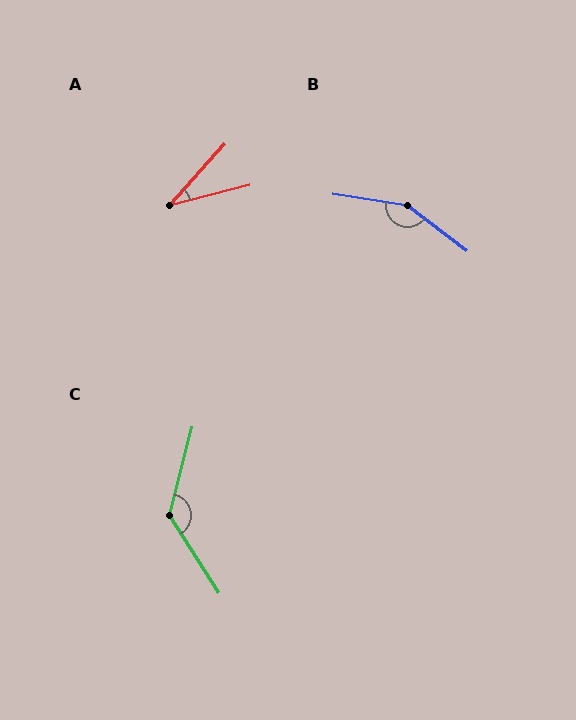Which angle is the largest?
B, at approximately 151 degrees.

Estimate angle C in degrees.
Approximately 133 degrees.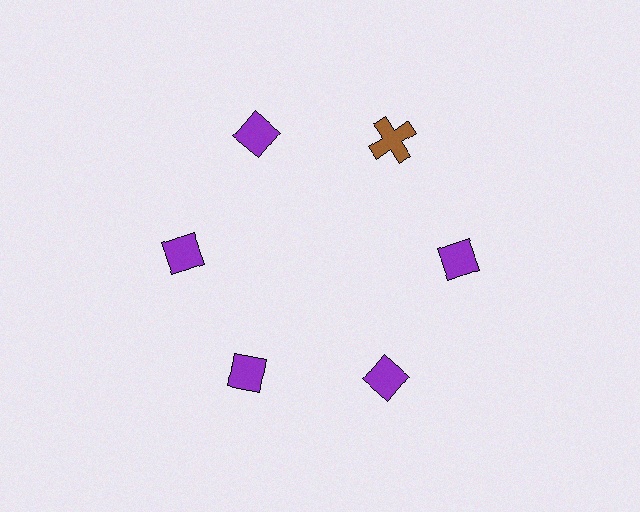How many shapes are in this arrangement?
There are 6 shapes arranged in a ring pattern.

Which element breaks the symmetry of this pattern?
The brown cross at roughly the 1 o'clock position breaks the symmetry. All other shapes are purple diamonds.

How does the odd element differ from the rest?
It differs in both color (brown instead of purple) and shape (cross instead of diamond).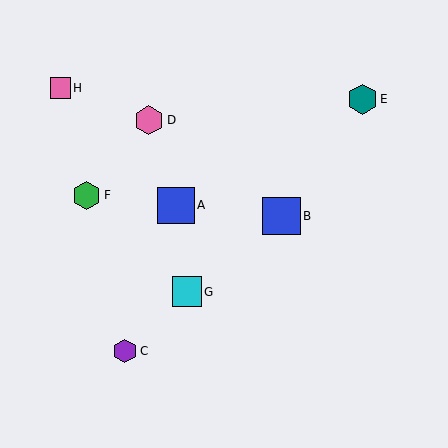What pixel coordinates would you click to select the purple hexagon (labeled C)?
Click at (125, 351) to select the purple hexagon C.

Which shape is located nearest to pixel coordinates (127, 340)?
The purple hexagon (labeled C) at (125, 351) is nearest to that location.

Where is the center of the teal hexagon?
The center of the teal hexagon is at (362, 99).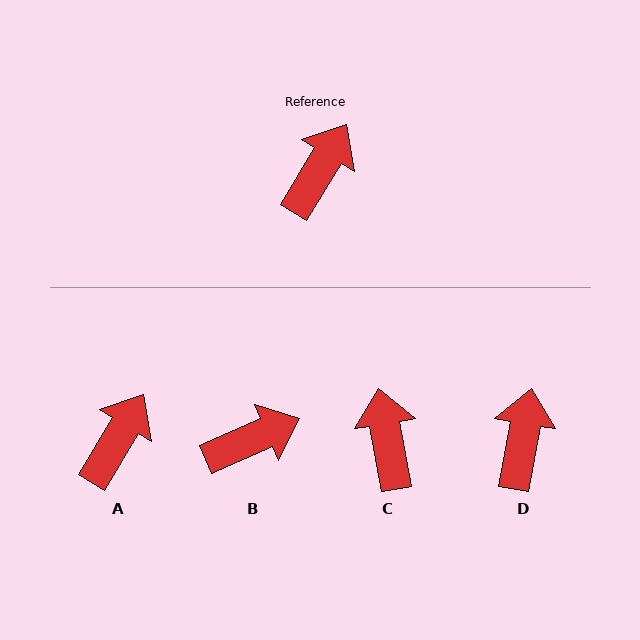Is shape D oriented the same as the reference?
No, it is off by about 21 degrees.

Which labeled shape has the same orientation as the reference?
A.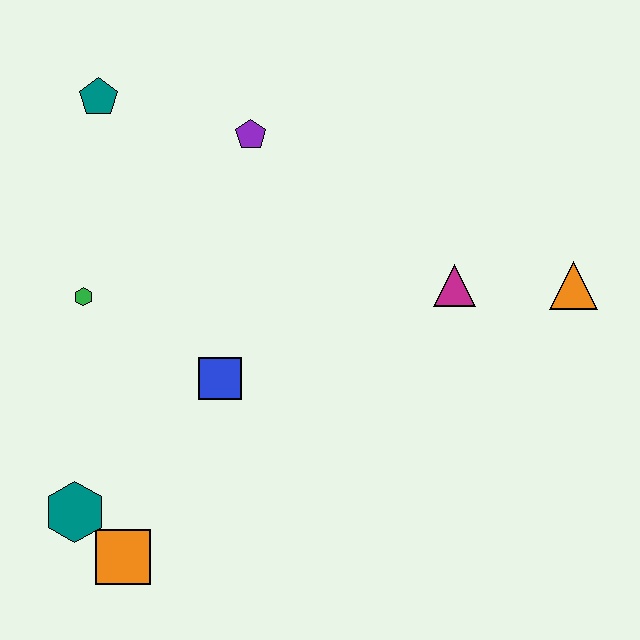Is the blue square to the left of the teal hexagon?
No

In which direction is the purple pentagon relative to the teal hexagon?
The purple pentagon is above the teal hexagon.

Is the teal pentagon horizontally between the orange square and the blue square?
No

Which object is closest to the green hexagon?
The blue square is closest to the green hexagon.